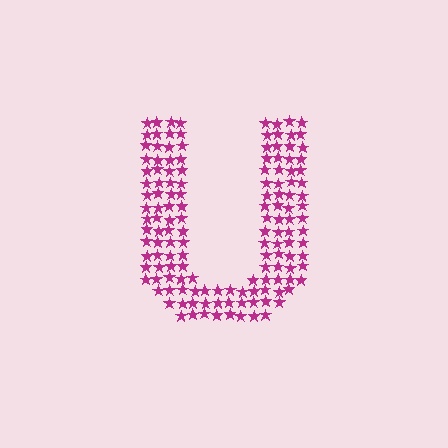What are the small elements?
The small elements are stars.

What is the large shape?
The large shape is the letter U.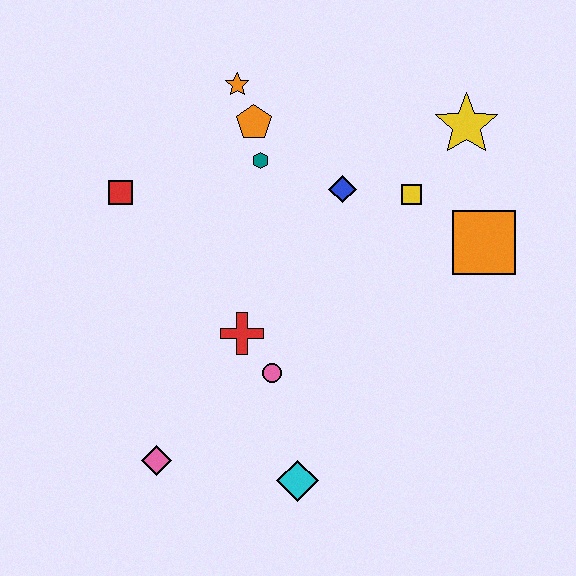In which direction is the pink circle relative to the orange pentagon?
The pink circle is below the orange pentagon.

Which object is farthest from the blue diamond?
The pink diamond is farthest from the blue diamond.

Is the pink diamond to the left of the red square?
No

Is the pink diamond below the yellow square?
Yes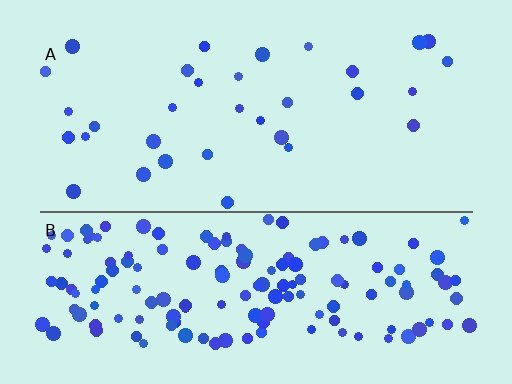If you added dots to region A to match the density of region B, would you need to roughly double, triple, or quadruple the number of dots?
Approximately quadruple.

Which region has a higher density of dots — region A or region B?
B (the bottom).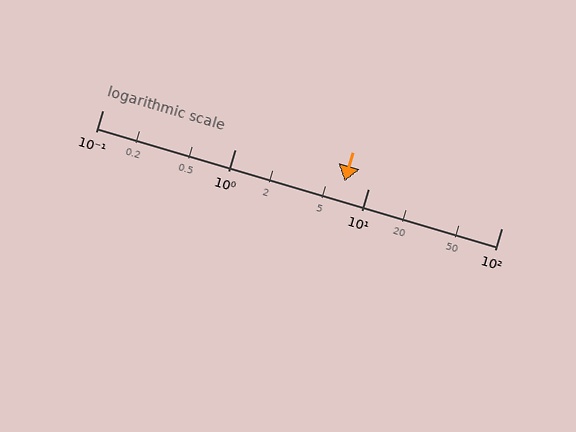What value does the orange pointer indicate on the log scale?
The pointer indicates approximately 6.6.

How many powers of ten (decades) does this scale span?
The scale spans 3 decades, from 0.1 to 100.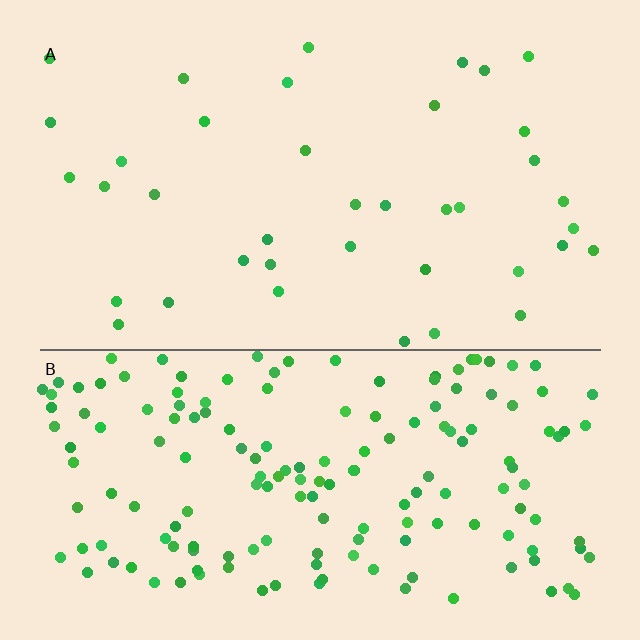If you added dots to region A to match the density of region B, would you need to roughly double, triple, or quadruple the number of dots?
Approximately quadruple.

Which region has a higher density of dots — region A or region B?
B (the bottom).